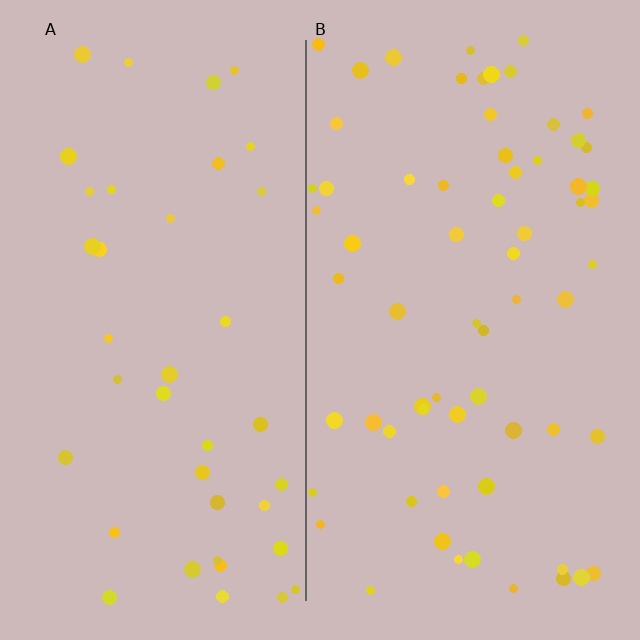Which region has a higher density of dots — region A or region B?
B (the right).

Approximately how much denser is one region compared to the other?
Approximately 1.7× — region B over region A.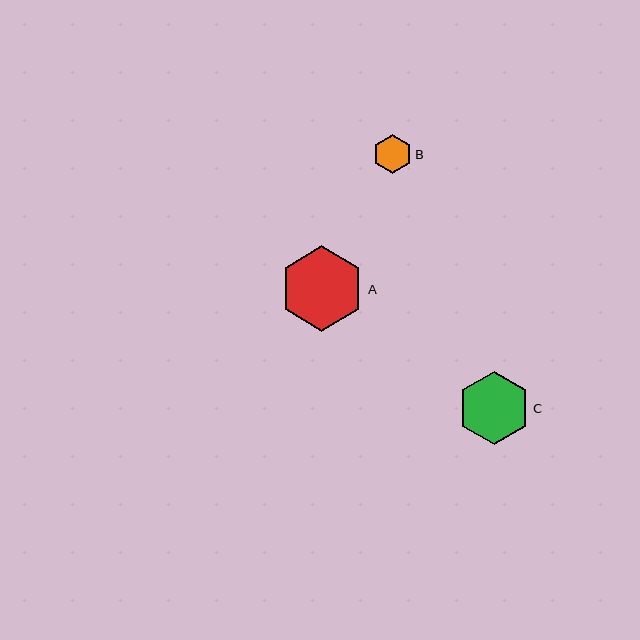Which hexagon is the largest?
Hexagon A is the largest with a size of approximately 85 pixels.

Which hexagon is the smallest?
Hexagon B is the smallest with a size of approximately 38 pixels.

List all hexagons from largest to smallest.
From largest to smallest: A, C, B.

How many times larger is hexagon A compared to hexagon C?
Hexagon A is approximately 1.2 times the size of hexagon C.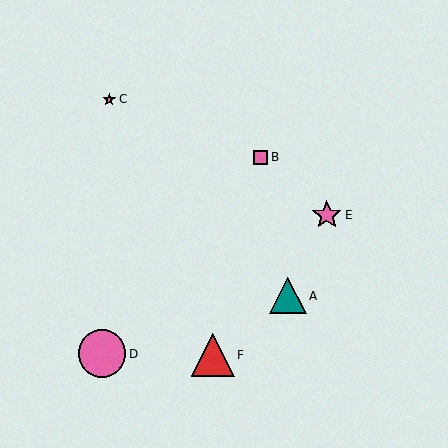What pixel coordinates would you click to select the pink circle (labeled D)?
Click at (102, 354) to select the pink circle D.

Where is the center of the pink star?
The center of the pink star is at (327, 215).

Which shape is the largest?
The pink circle (labeled D) is the largest.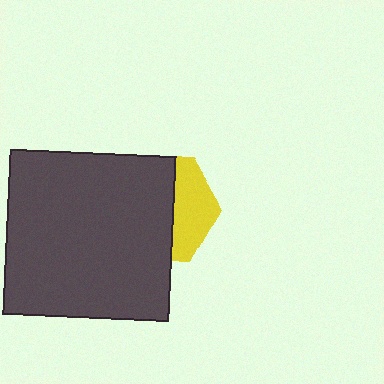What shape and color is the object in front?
The object in front is a dark gray rectangle.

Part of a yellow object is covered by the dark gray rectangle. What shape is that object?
It is a hexagon.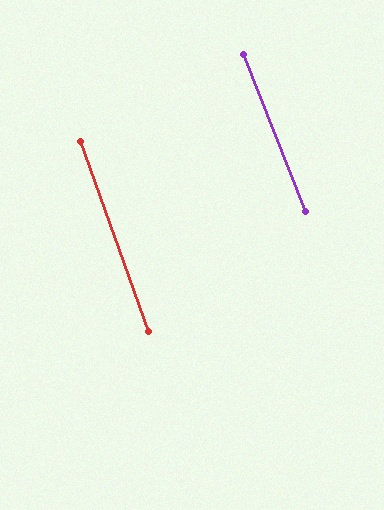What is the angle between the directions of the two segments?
Approximately 2 degrees.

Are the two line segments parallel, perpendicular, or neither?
Parallel — their directions differ by only 1.5°.